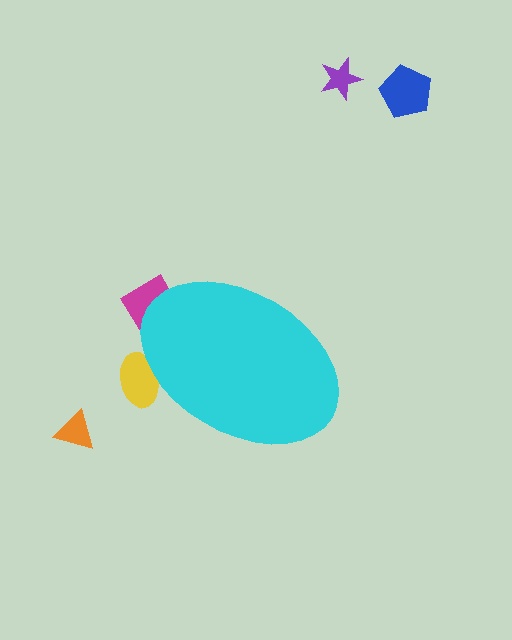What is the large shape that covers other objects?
A cyan ellipse.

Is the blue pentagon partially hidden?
No, the blue pentagon is fully visible.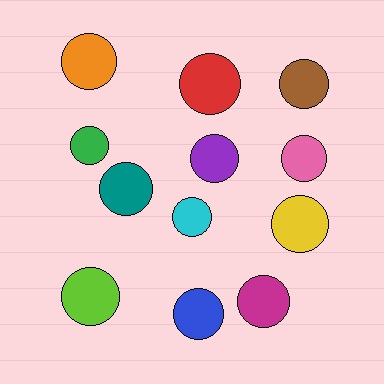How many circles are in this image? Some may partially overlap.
There are 12 circles.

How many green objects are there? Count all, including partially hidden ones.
There is 1 green object.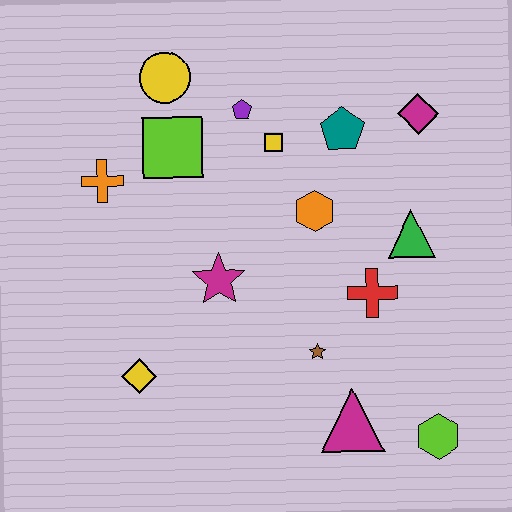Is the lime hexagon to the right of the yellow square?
Yes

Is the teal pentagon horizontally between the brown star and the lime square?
No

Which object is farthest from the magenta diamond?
The yellow diamond is farthest from the magenta diamond.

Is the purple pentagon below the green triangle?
No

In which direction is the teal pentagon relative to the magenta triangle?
The teal pentagon is above the magenta triangle.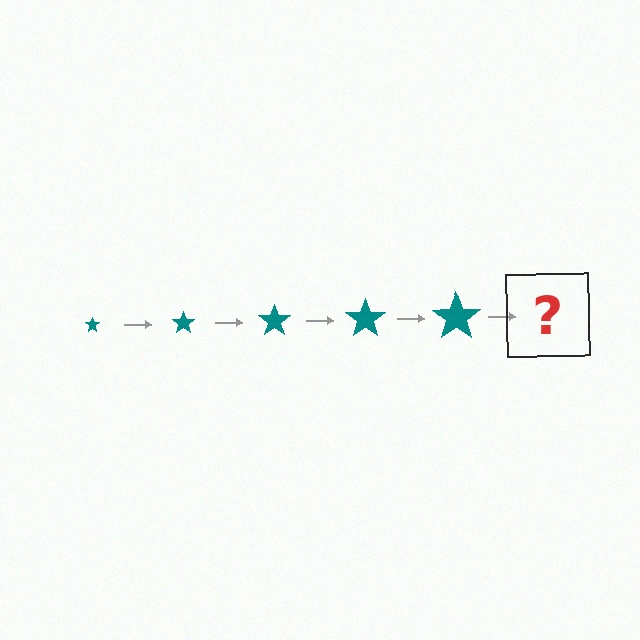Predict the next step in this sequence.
The next step is a teal star, larger than the previous one.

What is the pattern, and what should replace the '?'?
The pattern is that the star gets progressively larger each step. The '?' should be a teal star, larger than the previous one.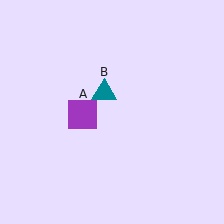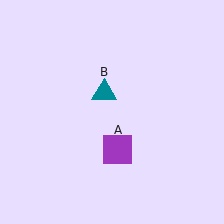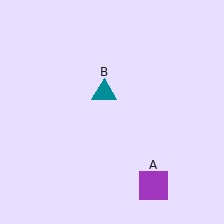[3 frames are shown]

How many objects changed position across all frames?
1 object changed position: purple square (object A).